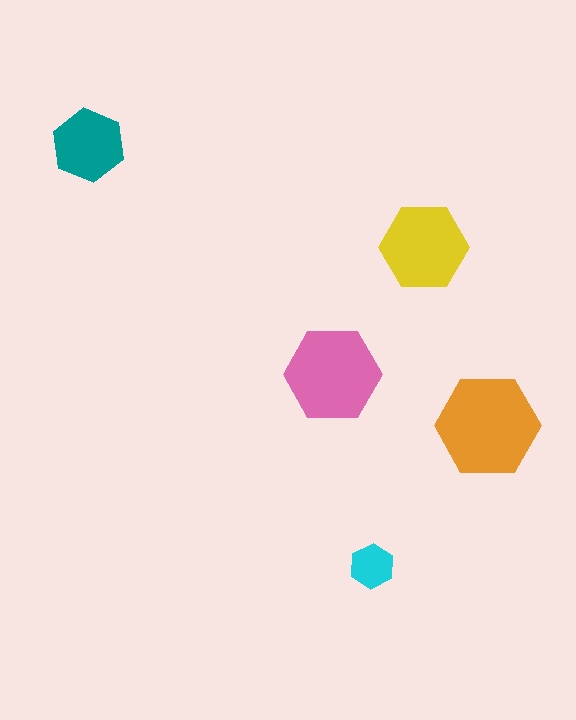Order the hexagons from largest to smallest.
the orange one, the pink one, the yellow one, the teal one, the cyan one.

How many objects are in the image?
There are 5 objects in the image.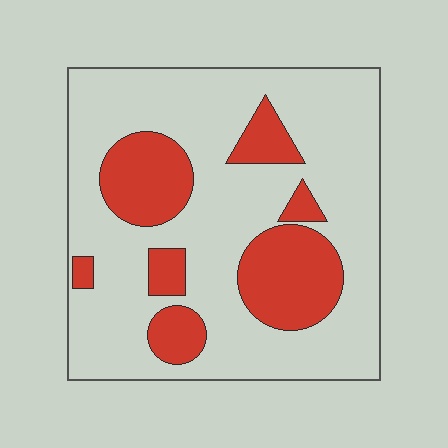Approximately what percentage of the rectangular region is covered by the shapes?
Approximately 25%.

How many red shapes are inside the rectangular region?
7.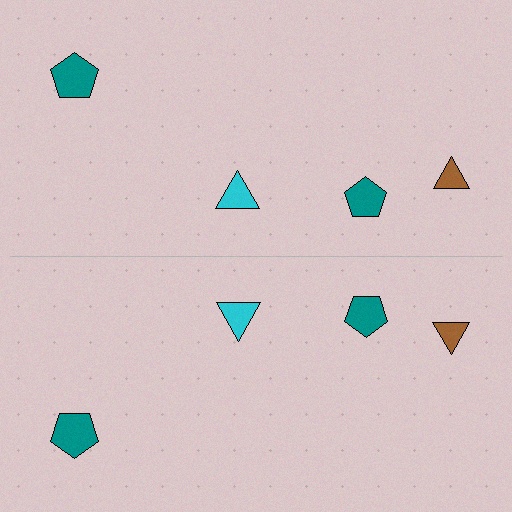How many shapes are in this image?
There are 8 shapes in this image.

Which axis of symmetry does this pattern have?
The pattern has a horizontal axis of symmetry running through the center of the image.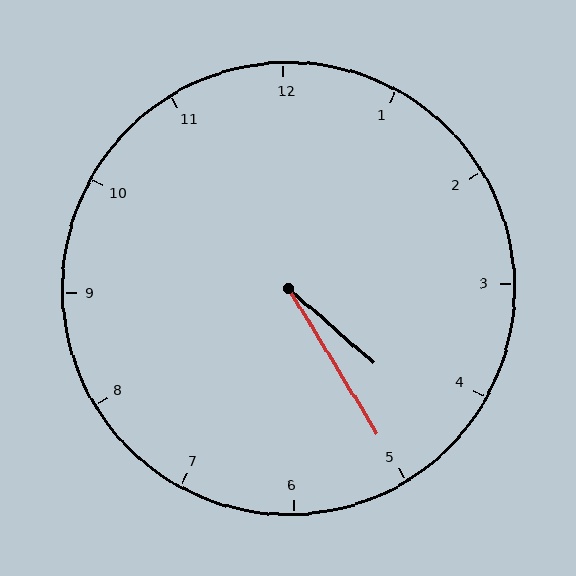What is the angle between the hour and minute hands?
Approximately 18 degrees.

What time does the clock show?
4:25.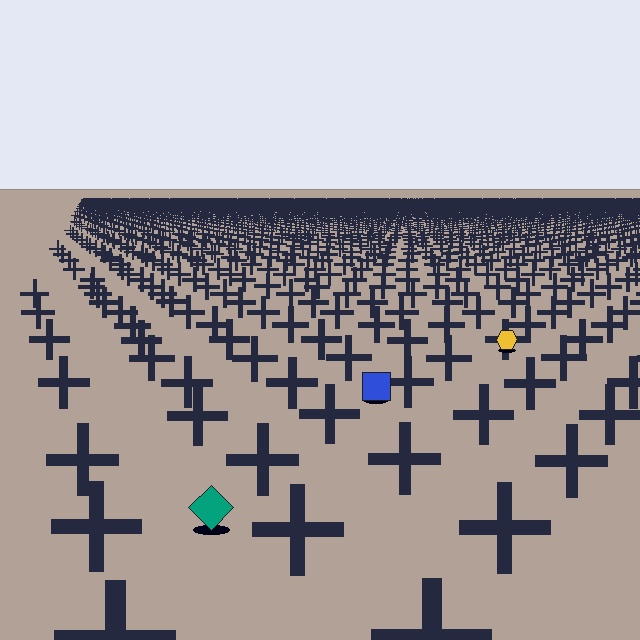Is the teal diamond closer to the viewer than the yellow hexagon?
Yes. The teal diamond is closer — you can tell from the texture gradient: the ground texture is coarser near it.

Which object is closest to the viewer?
The teal diamond is closest. The texture marks near it are larger and more spread out.